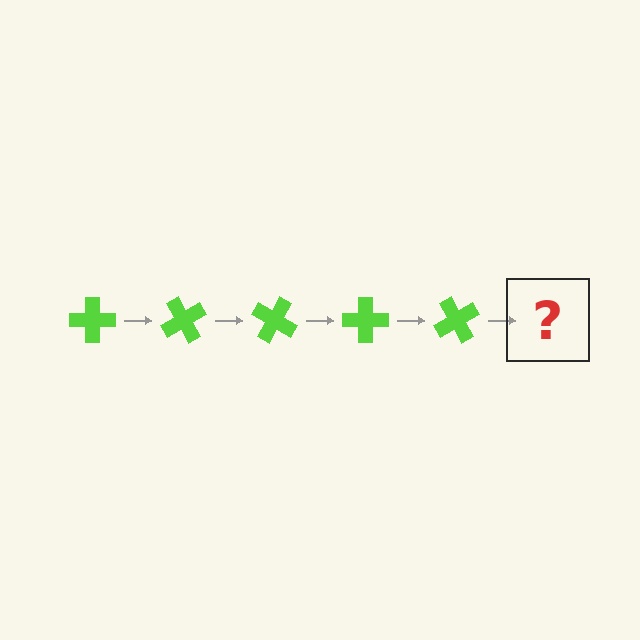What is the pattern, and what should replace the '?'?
The pattern is that the cross rotates 60 degrees each step. The '?' should be a lime cross rotated 300 degrees.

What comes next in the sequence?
The next element should be a lime cross rotated 300 degrees.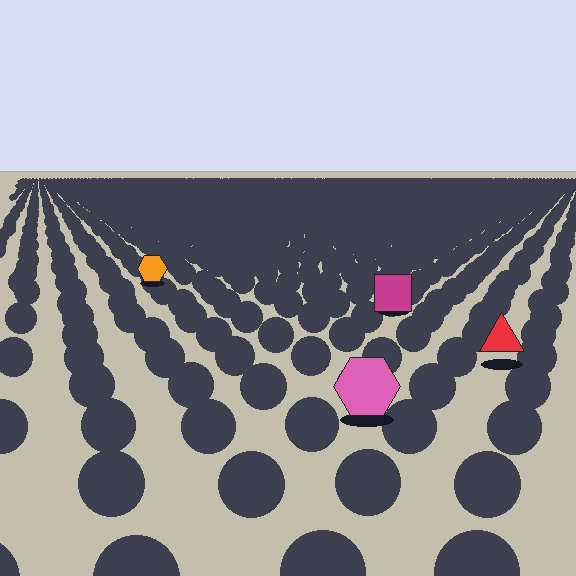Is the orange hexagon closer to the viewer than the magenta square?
No. The magenta square is closer — you can tell from the texture gradient: the ground texture is coarser near it.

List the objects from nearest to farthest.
From nearest to farthest: the pink hexagon, the red triangle, the magenta square, the orange hexagon.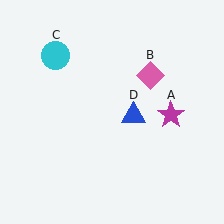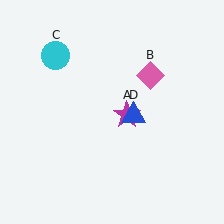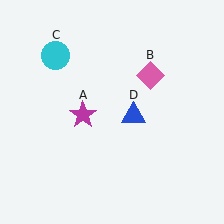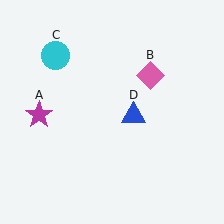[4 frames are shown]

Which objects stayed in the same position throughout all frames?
Pink diamond (object B) and cyan circle (object C) and blue triangle (object D) remained stationary.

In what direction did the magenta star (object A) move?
The magenta star (object A) moved left.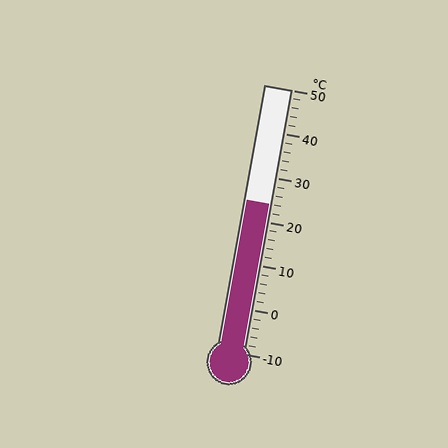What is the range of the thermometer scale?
The thermometer scale ranges from -10°C to 50°C.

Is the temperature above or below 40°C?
The temperature is below 40°C.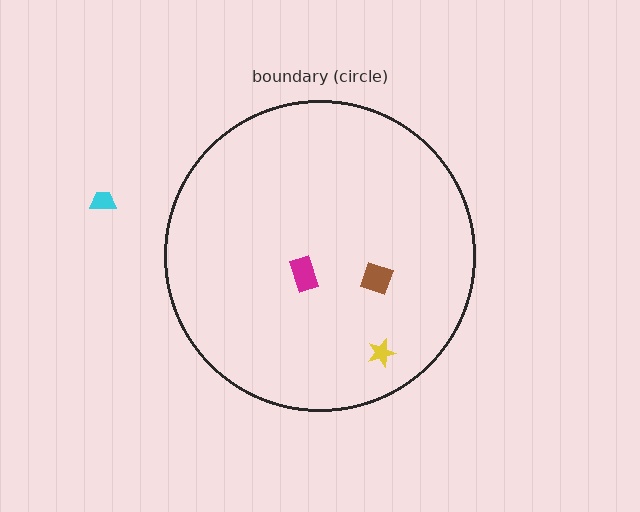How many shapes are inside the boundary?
3 inside, 1 outside.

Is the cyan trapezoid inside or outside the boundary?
Outside.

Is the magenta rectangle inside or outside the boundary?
Inside.